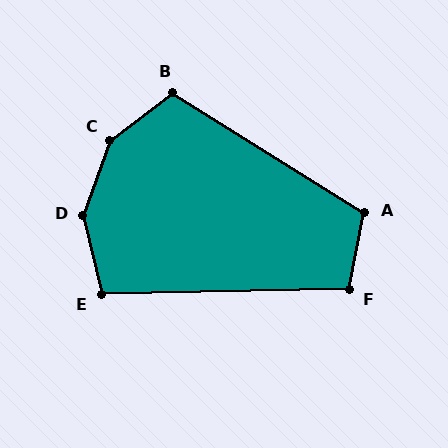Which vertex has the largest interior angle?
C, at approximately 147 degrees.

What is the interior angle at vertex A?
Approximately 111 degrees (obtuse).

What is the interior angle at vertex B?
Approximately 110 degrees (obtuse).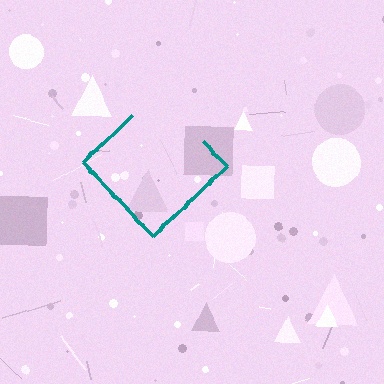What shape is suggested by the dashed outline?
The dashed outline suggests a diamond.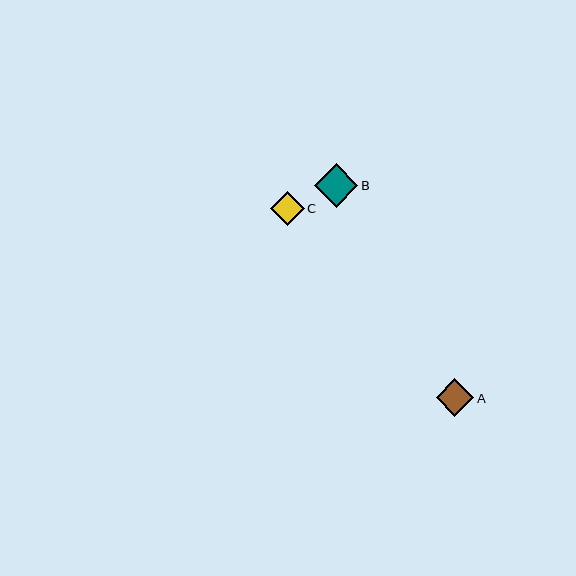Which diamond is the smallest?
Diamond C is the smallest with a size of approximately 34 pixels.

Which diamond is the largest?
Diamond B is the largest with a size of approximately 43 pixels.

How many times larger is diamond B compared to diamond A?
Diamond B is approximately 1.1 times the size of diamond A.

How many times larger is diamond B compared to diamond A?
Diamond B is approximately 1.1 times the size of diamond A.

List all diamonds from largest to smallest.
From largest to smallest: B, A, C.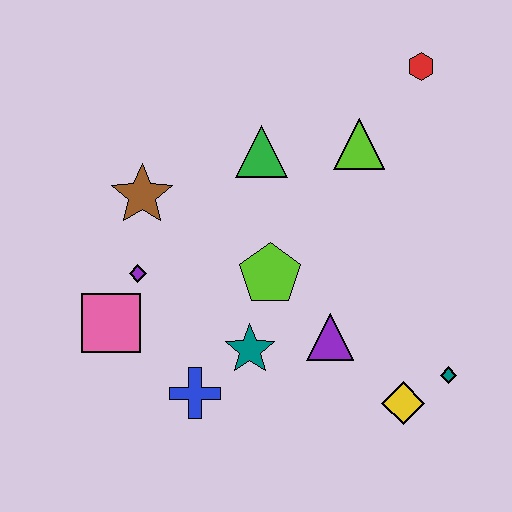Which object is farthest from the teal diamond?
The brown star is farthest from the teal diamond.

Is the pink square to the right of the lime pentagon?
No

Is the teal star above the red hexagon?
No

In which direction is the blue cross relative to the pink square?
The blue cross is to the right of the pink square.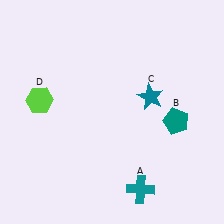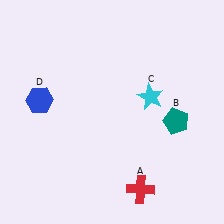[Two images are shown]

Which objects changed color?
A changed from teal to red. C changed from teal to cyan. D changed from lime to blue.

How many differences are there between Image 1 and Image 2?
There are 3 differences between the two images.